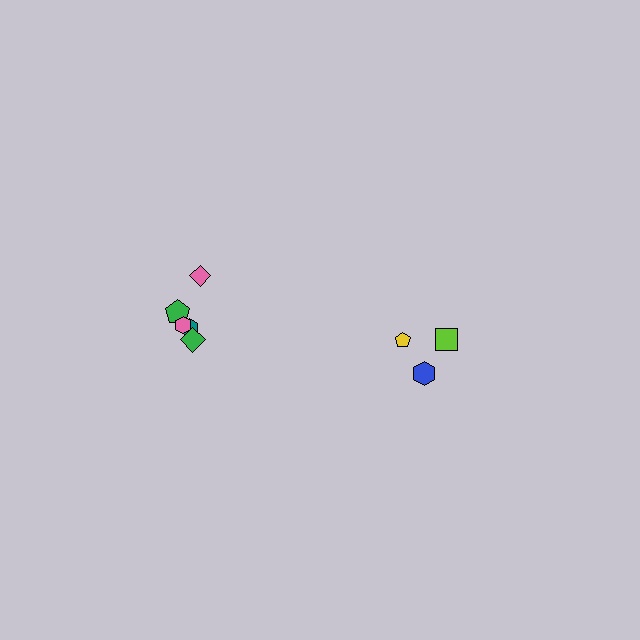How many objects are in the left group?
There are 5 objects.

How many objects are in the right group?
There are 3 objects.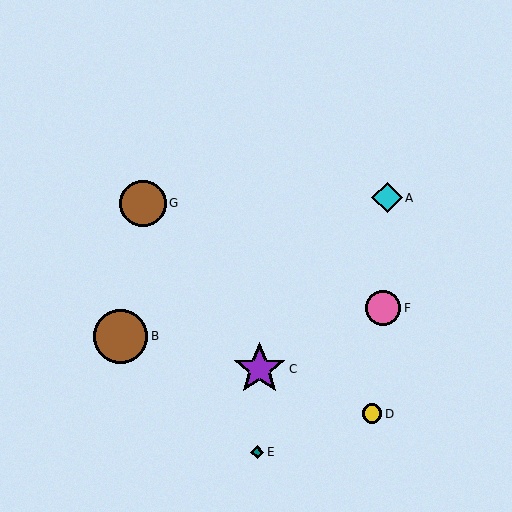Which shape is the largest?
The brown circle (labeled B) is the largest.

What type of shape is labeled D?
Shape D is a yellow circle.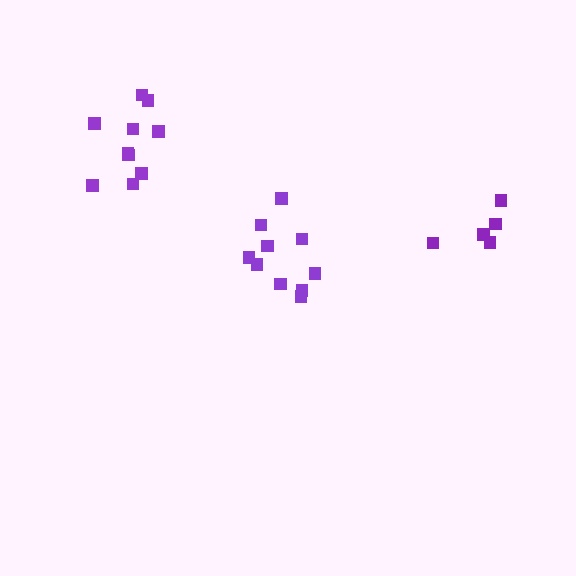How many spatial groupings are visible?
There are 3 spatial groupings.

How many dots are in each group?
Group 1: 10 dots, Group 2: 5 dots, Group 3: 10 dots (25 total).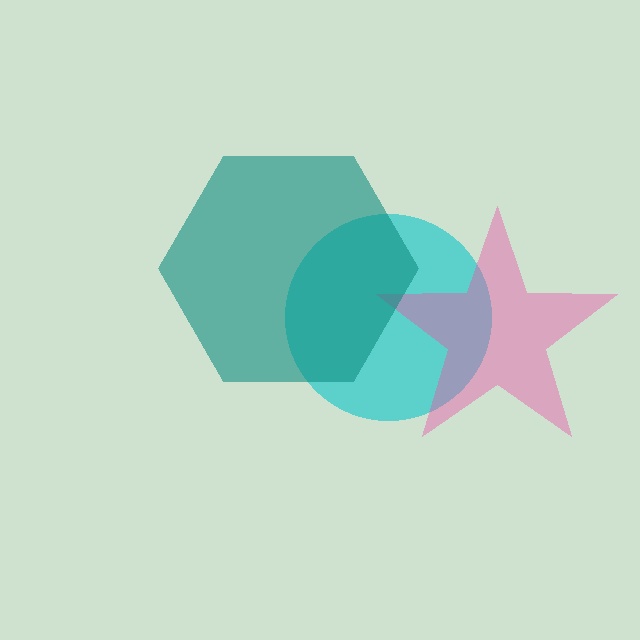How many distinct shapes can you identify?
There are 3 distinct shapes: a cyan circle, a pink star, a teal hexagon.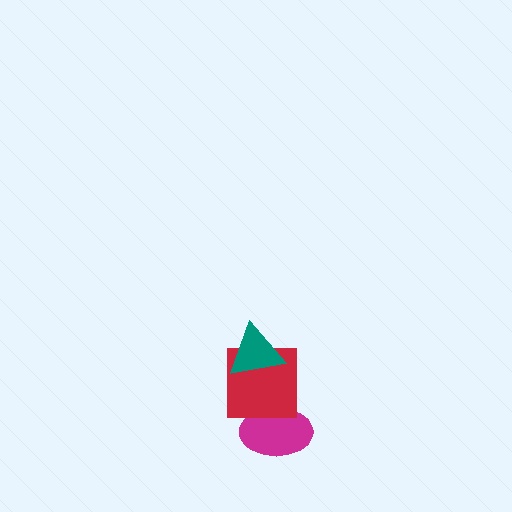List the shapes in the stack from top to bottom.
From top to bottom: the teal triangle, the red square, the magenta ellipse.